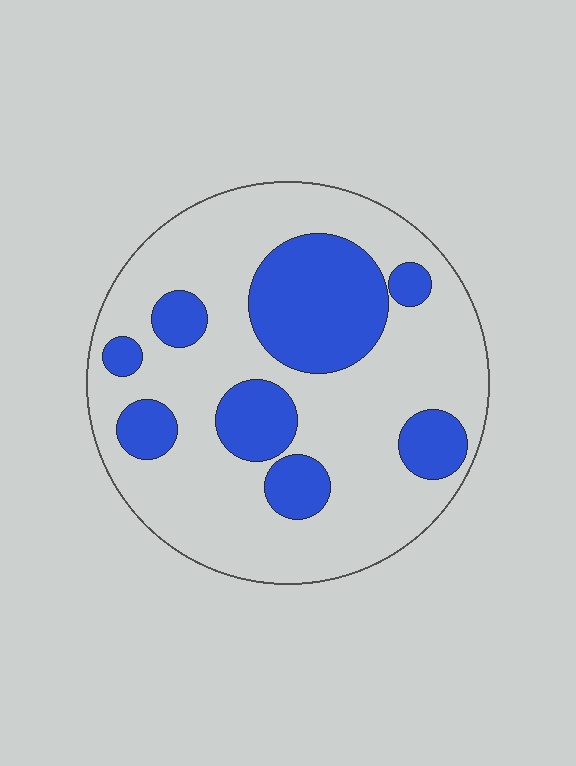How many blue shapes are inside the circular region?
8.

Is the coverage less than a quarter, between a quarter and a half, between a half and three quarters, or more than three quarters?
Between a quarter and a half.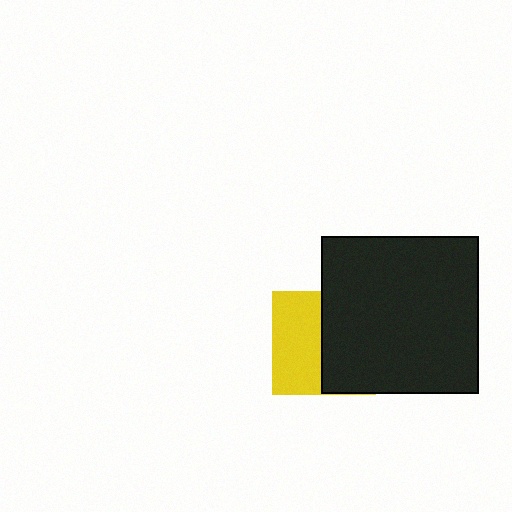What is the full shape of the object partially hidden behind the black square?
The partially hidden object is a yellow square.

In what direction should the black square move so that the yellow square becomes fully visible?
The black square should move right. That is the shortest direction to clear the overlap and leave the yellow square fully visible.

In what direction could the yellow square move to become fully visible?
The yellow square could move left. That would shift it out from behind the black square entirely.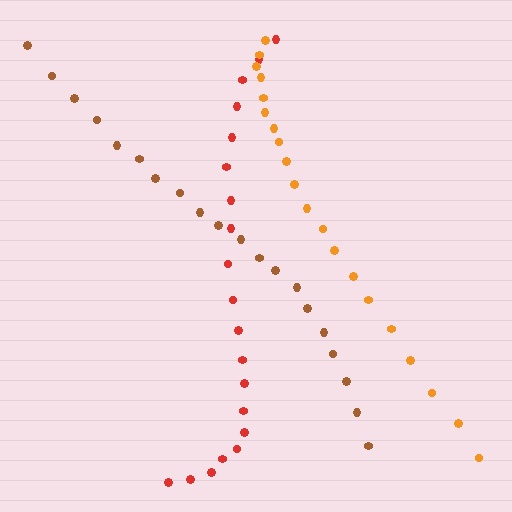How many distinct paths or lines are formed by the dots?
There are 3 distinct paths.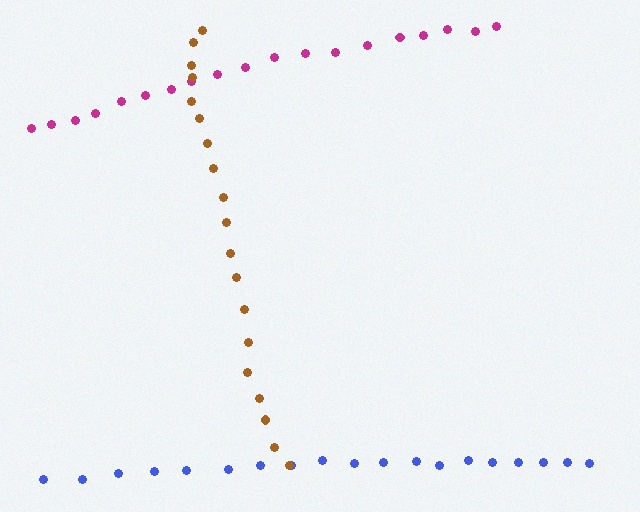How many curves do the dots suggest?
There are 3 distinct paths.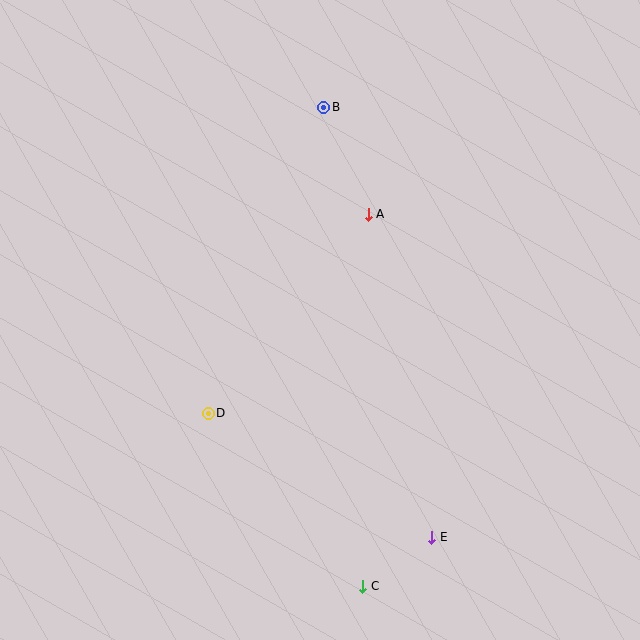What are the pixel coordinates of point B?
Point B is at (324, 107).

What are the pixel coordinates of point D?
Point D is at (208, 413).